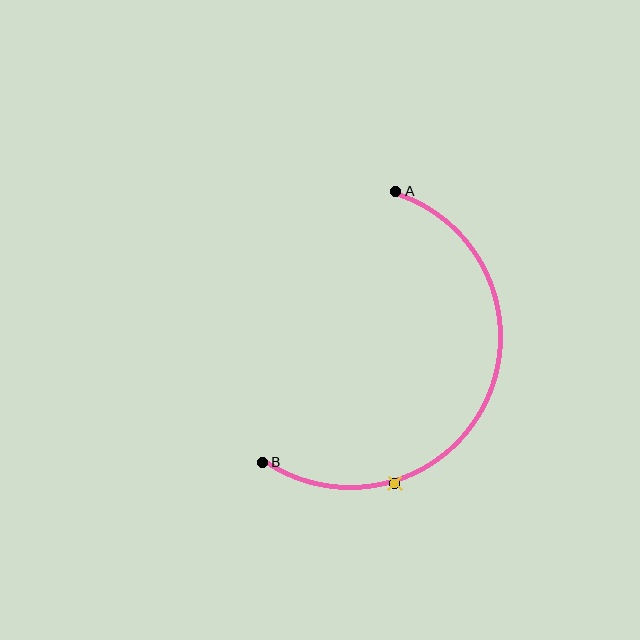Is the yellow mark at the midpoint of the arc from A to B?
No. The yellow mark lies on the arc but is closer to endpoint B. The arc midpoint would be at the point on the curve equidistant along the arc from both A and B.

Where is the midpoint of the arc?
The arc midpoint is the point on the curve farthest from the straight line joining A and B. It sits to the right of that line.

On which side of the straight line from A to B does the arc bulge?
The arc bulges to the right of the straight line connecting A and B.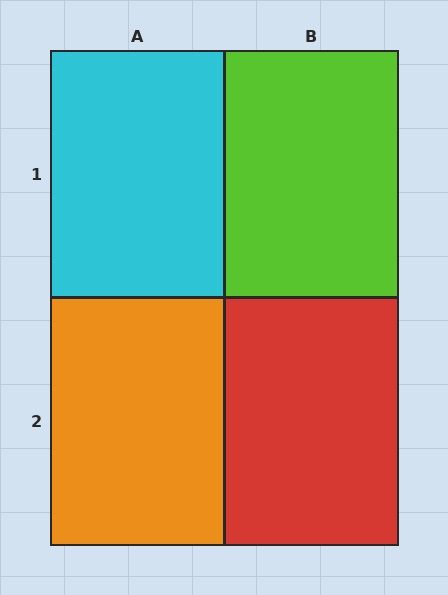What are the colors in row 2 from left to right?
Orange, red.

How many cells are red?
1 cell is red.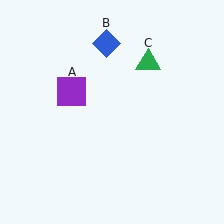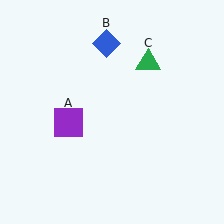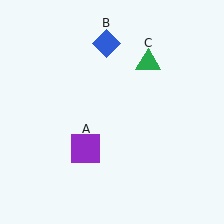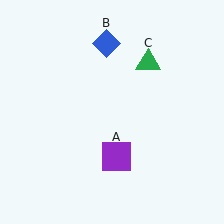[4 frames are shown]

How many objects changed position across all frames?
1 object changed position: purple square (object A).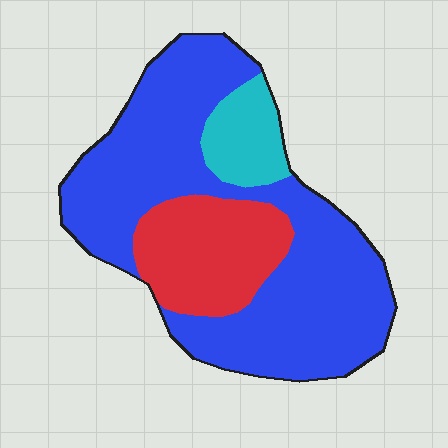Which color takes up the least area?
Cyan, at roughly 10%.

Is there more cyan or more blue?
Blue.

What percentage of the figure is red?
Red covers roughly 20% of the figure.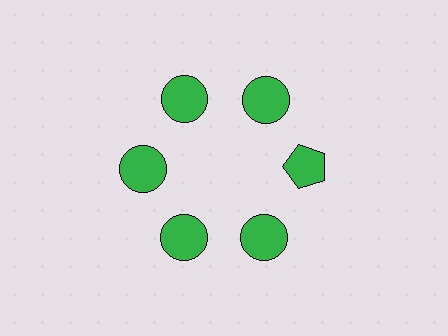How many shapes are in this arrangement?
There are 6 shapes arranged in a ring pattern.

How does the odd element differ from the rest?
It has a different shape: pentagon instead of circle.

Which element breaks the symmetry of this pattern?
The green pentagon at roughly the 3 o'clock position breaks the symmetry. All other shapes are green circles.